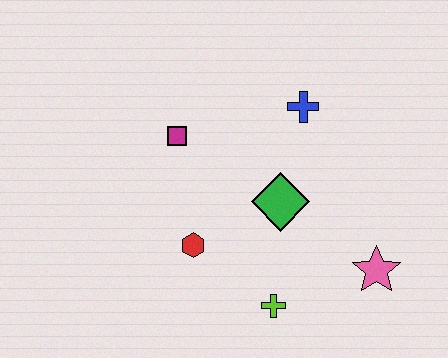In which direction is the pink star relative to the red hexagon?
The pink star is to the right of the red hexagon.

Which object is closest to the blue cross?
The green diamond is closest to the blue cross.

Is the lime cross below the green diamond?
Yes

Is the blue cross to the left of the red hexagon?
No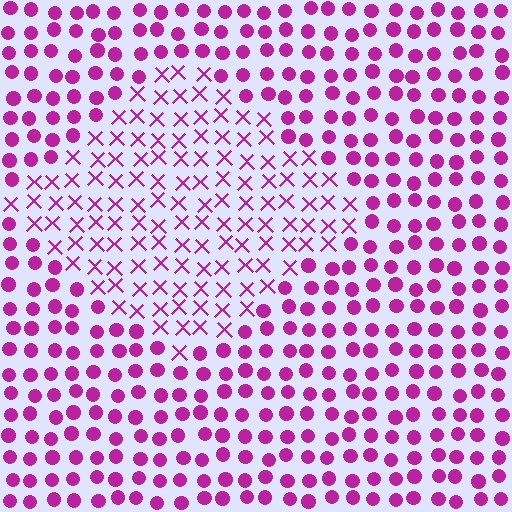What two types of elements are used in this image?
The image uses X marks inside the diamond region and circles outside it.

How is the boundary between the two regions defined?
The boundary is defined by a change in element shape: X marks inside vs. circles outside. All elements share the same color and spacing.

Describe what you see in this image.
The image is filled with small magenta elements arranged in a uniform grid. A diamond-shaped region contains X marks, while the surrounding area contains circles. The boundary is defined purely by the change in element shape.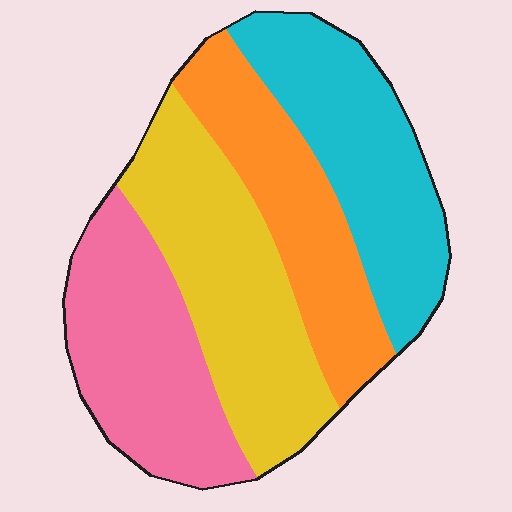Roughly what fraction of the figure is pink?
Pink covers 25% of the figure.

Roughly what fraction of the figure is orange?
Orange takes up about one fifth (1/5) of the figure.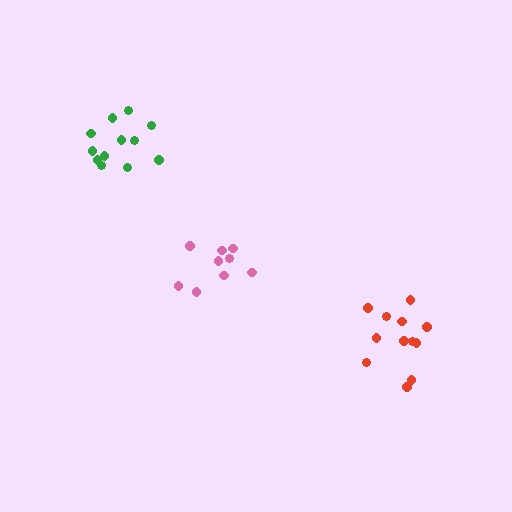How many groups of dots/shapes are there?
There are 3 groups.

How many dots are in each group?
Group 1: 9 dots, Group 2: 12 dots, Group 3: 12 dots (33 total).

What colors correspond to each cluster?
The clusters are colored: pink, green, red.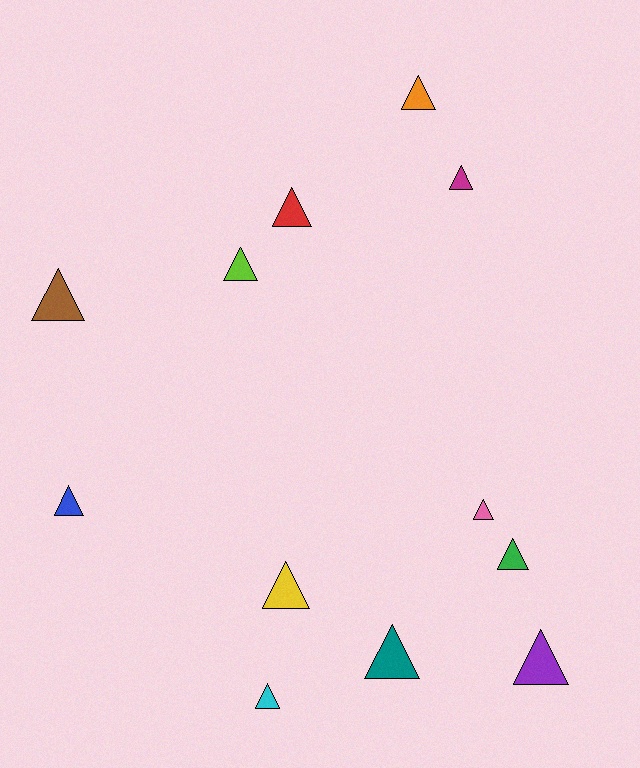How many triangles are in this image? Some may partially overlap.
There are 12 triangles.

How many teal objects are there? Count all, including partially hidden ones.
There is 1 teal object.